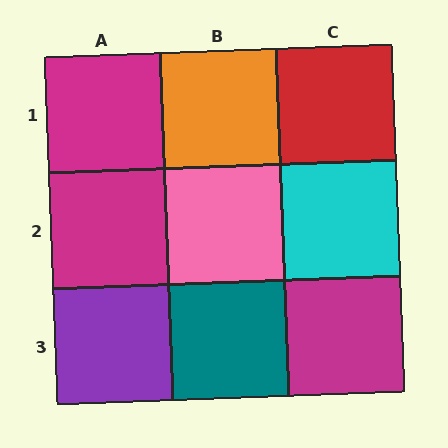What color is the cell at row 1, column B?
Orange.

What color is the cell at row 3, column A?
Purple.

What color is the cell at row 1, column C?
Red.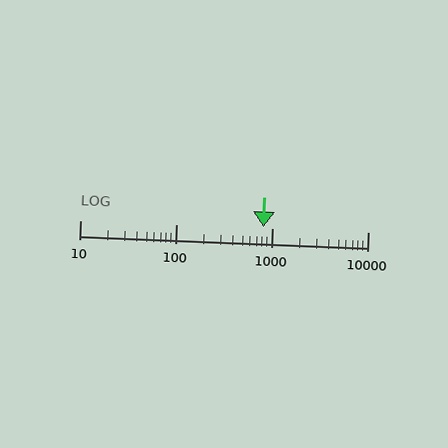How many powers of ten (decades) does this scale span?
The scale spans 3 decades, from 10 to 10000.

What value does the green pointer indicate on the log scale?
The pointer indicates approximately 810.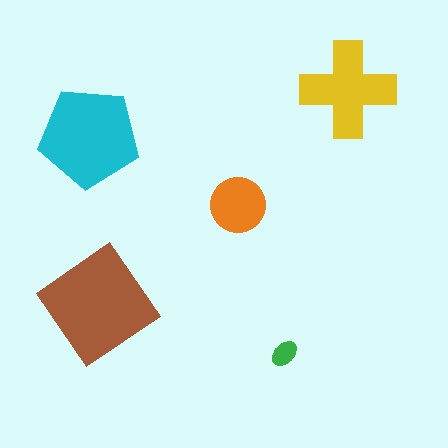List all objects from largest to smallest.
The brown diamond, the cyan pentagon, the yellow cross, the orange circle, the green ellipse.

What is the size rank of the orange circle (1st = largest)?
4th.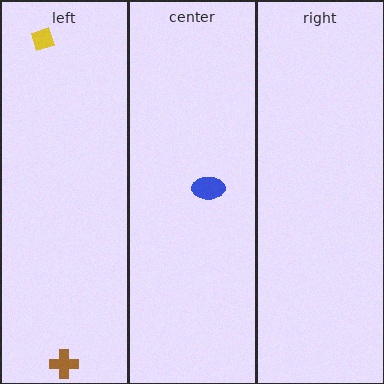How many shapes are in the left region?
2.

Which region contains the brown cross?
The left region.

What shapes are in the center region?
The blue ellipse.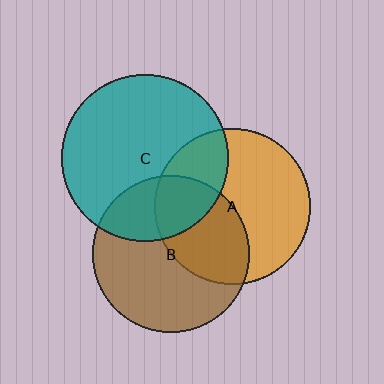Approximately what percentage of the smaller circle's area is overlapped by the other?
Approximately 40%.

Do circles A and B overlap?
Yes.